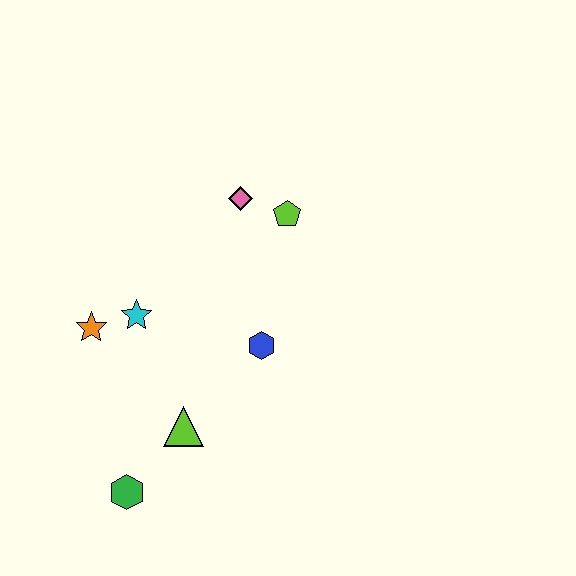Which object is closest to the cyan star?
The orange star is closest to the cyan star.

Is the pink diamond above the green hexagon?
Yes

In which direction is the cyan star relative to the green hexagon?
The cyan star is above the green hexagon.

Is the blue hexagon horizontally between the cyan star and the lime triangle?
No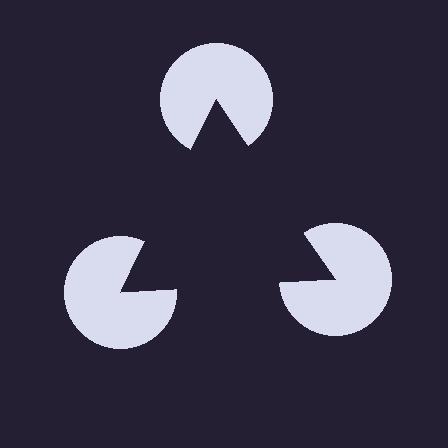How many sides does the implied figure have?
3 sides.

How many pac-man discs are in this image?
There are 3 — one at each vertex of the illusory triangle.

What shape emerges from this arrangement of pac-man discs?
An illusory triangle — its edges are inferred from the aligned wedge cuts in the pac-man discs, not physically drawn.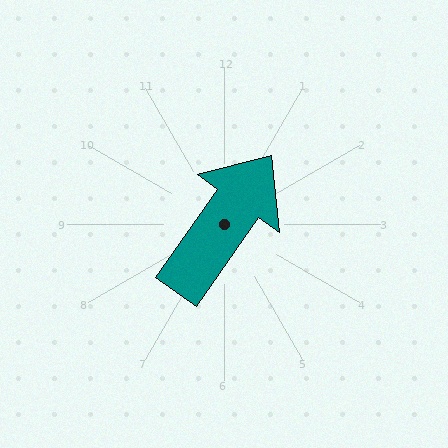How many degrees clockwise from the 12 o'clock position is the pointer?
Approximately 35 degrees.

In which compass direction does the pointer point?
Northeast.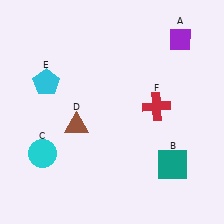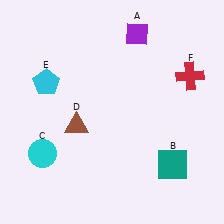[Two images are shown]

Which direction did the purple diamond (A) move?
The purple diamond (A) moved left.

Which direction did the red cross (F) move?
The red cross (F) moved right.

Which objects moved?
The objects that moved are: the purple diamond (A), the red cross (F).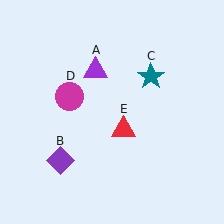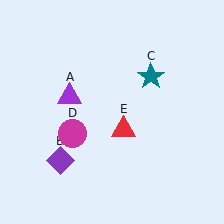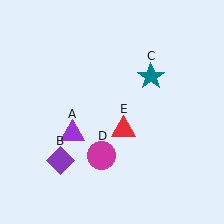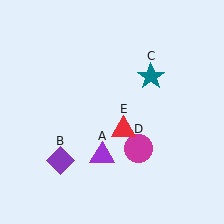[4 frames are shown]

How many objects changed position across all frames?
2 objects changed position: purple triangle (object A), magenta circle (object D).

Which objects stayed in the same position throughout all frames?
Purple diamond (object B) and teal star (object C) and red triangle (object E) remained stationary.